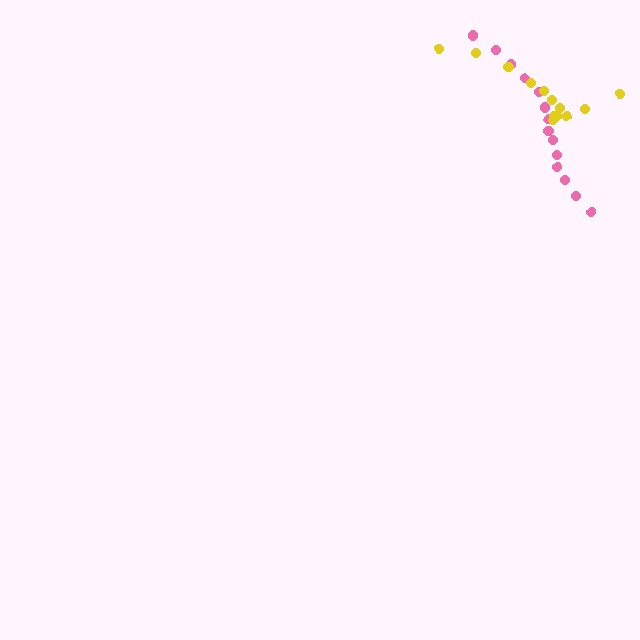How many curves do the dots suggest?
There are 2 distinct paths.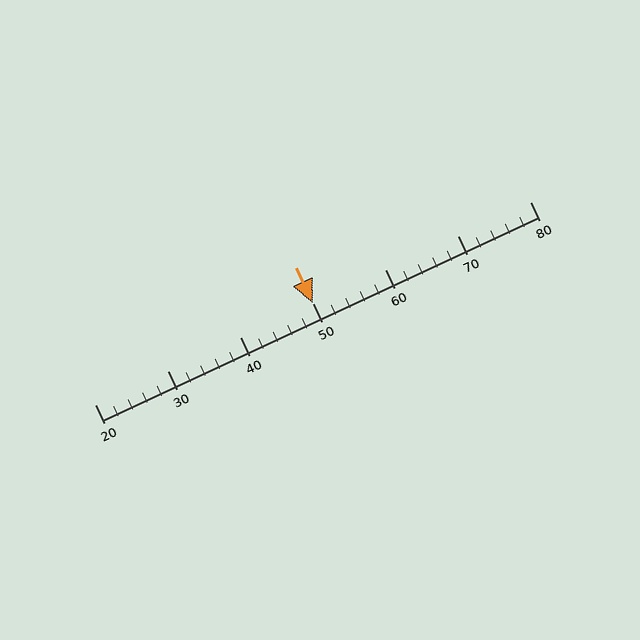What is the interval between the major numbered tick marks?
The major tick marks are spaced 10 units apart.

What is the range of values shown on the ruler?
The ruler shows values from 20 to 80.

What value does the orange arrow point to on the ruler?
The orange arrow points to approximately 50.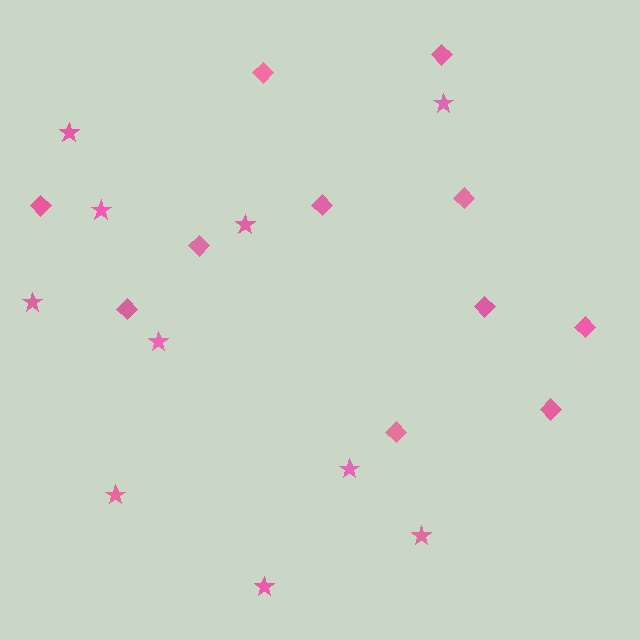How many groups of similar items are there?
There are 2 groups: one group of diamonds (11) and one group of stars (10).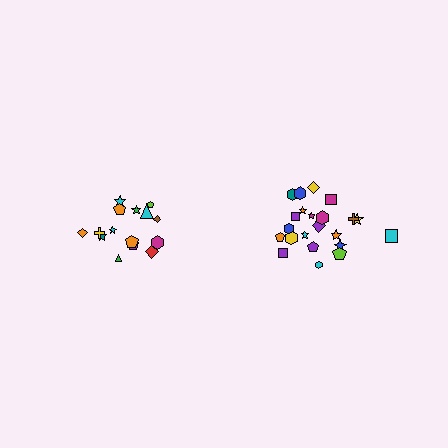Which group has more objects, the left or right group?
The right group.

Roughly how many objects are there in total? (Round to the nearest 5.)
Roughly 35 objects in total.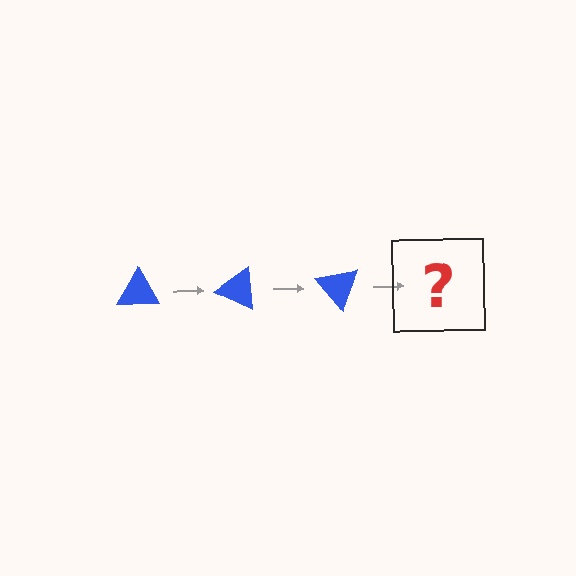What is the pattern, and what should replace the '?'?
The pattern is that the triangle rotates 25 degrees each step. The '?' should be a blue triangle rotated 75 degrees.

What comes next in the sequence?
The next element should be a blue triangle rotated 75 degrees.